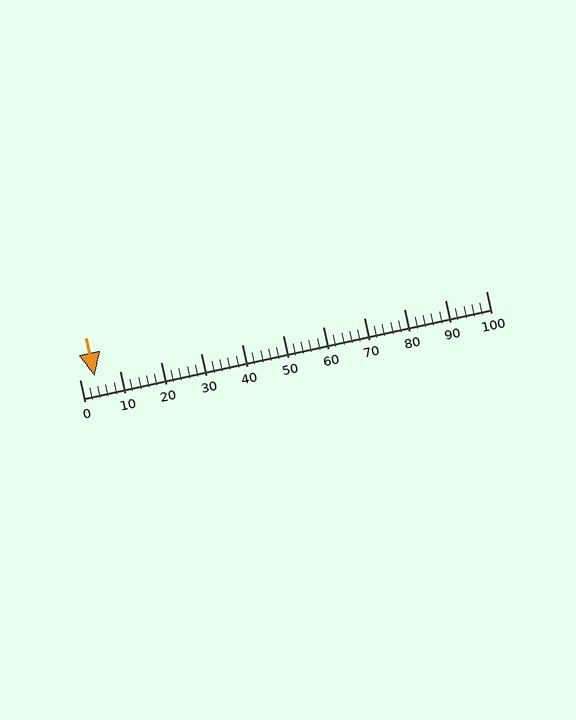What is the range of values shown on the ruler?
The ruler shows values from 0 to 100.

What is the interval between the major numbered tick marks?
The major tick marks are spaced 10 units apart.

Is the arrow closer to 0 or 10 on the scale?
The arrow is closer to 0.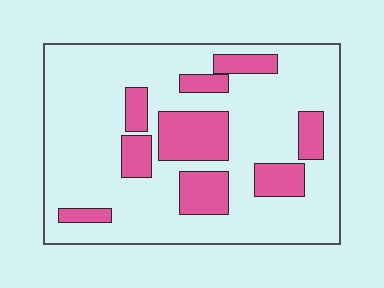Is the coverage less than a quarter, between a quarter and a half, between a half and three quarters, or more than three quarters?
Less than a quarter.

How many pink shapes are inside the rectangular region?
9.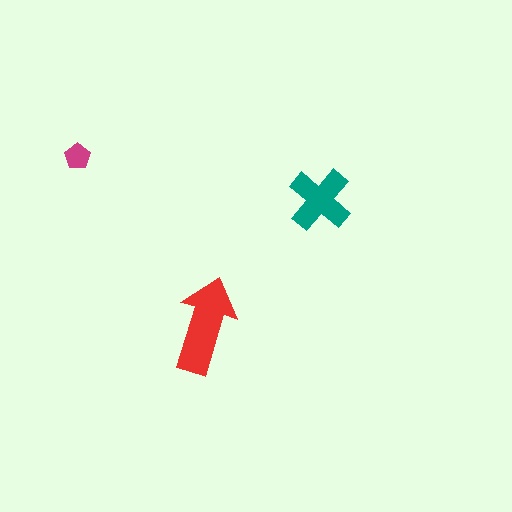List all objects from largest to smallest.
The red arrow, the teal cross, the magenta pentagon.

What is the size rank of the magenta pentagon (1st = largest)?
3rd.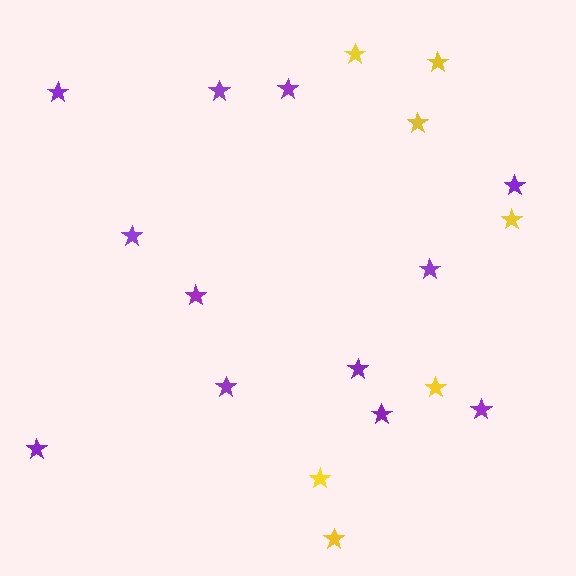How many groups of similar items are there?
There are 2 groups: one group of purple stars (12) and one group of yellow stars (7).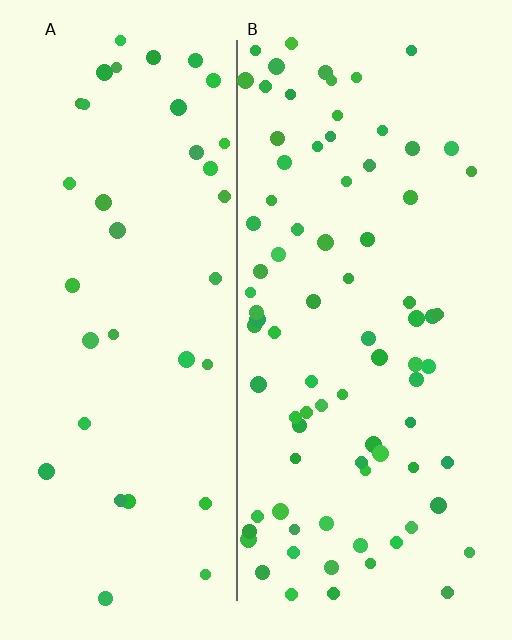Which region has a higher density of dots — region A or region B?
B (the right).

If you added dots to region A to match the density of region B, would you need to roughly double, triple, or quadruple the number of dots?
Approximately double.